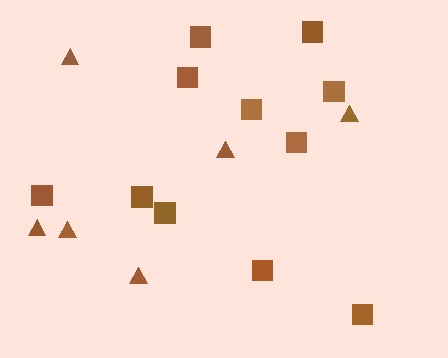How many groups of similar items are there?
There are 2 groups: one group of triangles (6) and one group of squares (11).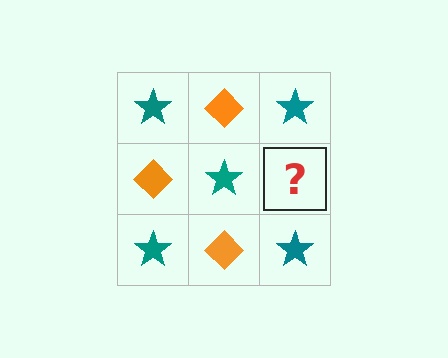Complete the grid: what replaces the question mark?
The question mark should be replaced with an orange diamond.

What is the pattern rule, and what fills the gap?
The rule is that it alternates teal star and orange diamond in a checkerboard pattern. The gap should be filled with an orange diamond.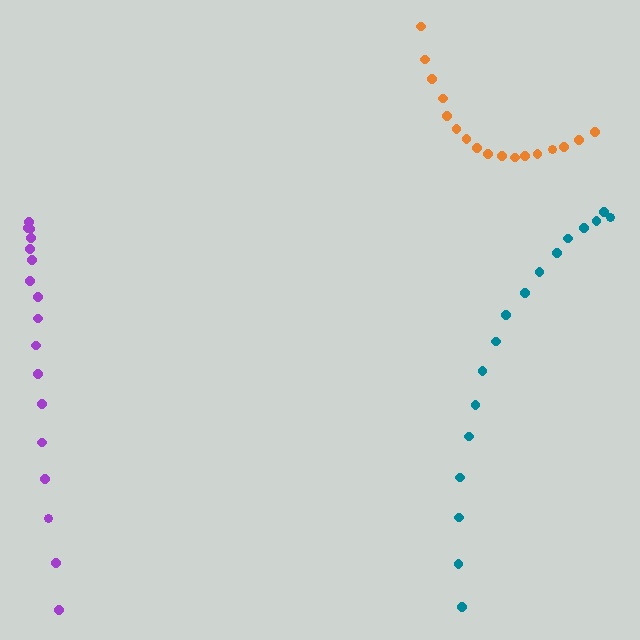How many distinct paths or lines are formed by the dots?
There are 3 distinct paths.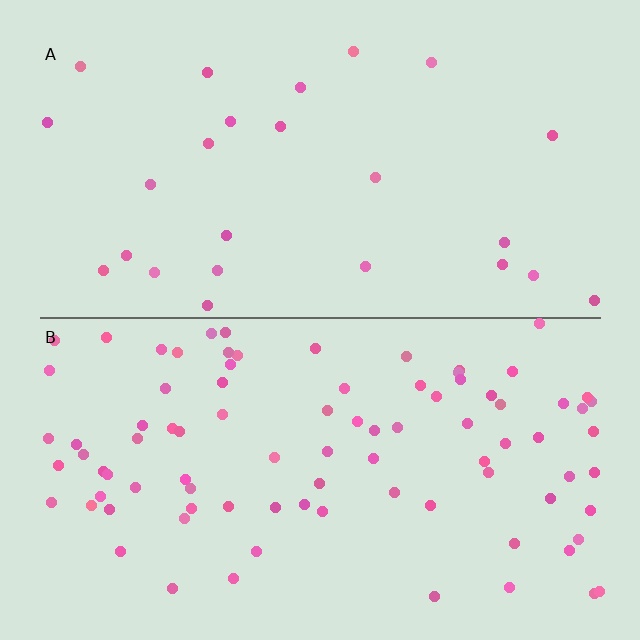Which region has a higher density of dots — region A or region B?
B (the bottom).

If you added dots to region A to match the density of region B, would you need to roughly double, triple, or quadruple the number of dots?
Approximately quadruple.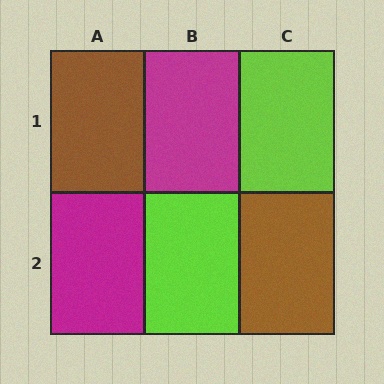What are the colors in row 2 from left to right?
Magenta, lime, brown.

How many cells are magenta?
2 cells are magenta.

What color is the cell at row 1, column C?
Lime.